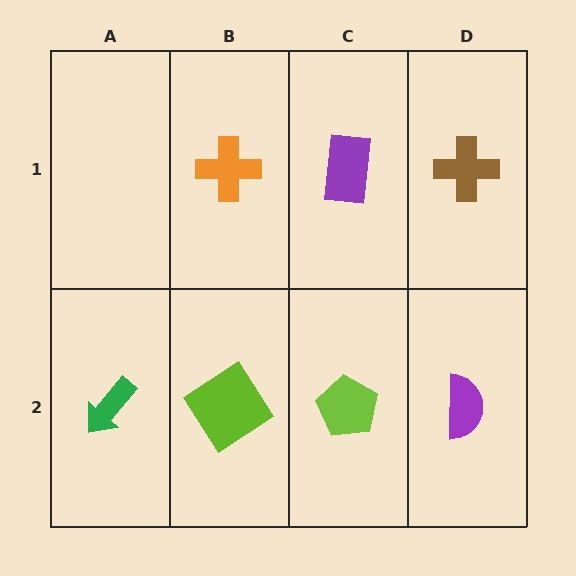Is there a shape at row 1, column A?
No, that cell is empty.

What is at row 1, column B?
An orange cross.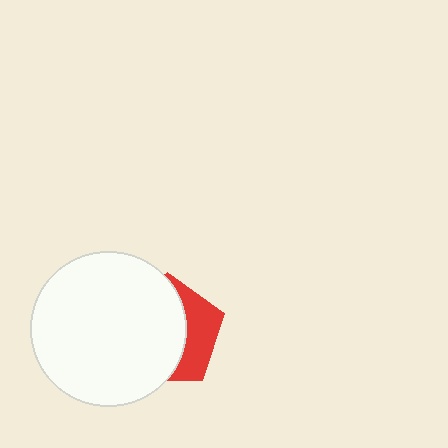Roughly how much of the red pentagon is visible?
A small part of it is visible (roughly 34%).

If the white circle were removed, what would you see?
You would see the complete red pentagon.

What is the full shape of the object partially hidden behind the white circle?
The partially hidden object is a red pentagon.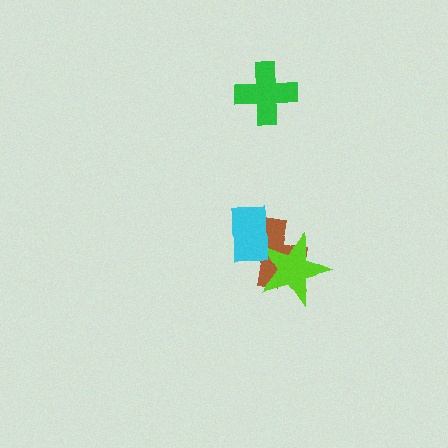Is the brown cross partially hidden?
Yes, it is partially covered by another shape.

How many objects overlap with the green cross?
0 objects overlap with the green cross.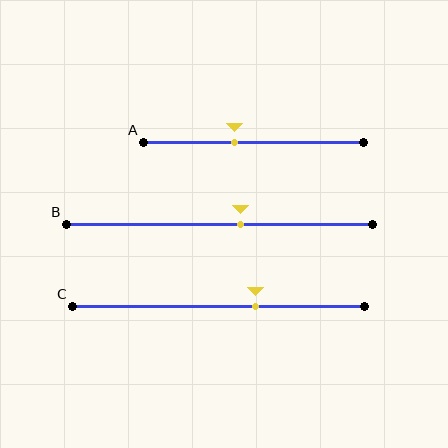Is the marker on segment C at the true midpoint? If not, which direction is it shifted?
No, the marker on segment C is shifted to the right by about 13% of the segment length.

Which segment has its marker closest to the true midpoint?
Segment B has its marker closest to the true midpoint.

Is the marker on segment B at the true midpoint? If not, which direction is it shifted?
No, the marker on segment B is shifted to the right by about 7% of the segment length.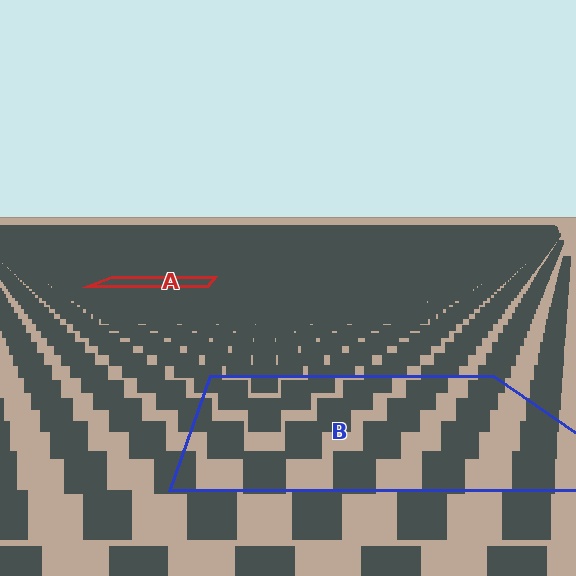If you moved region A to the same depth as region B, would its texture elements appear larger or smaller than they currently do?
They would appear larger. At a closer depth, the same texture elements are projected at a bigger on-screen size.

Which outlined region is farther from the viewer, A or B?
Region A is farther from the viewer — the texture elements inside it appear smaller and more densely packed.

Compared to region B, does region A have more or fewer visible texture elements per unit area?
Region A has more texture elements per unit area — they are packed more densely because it is farther away.